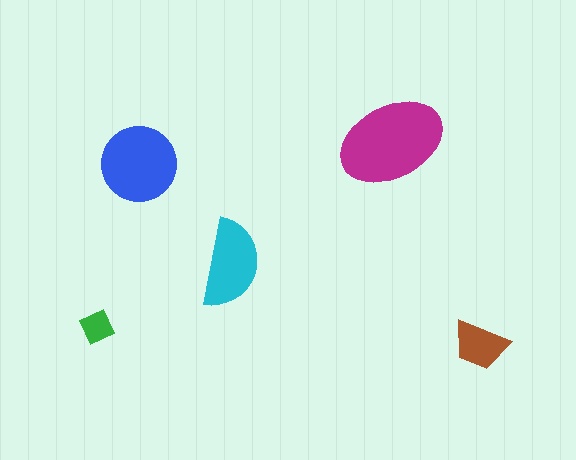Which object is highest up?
The magenta ellipse is topmost.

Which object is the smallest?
The green diamond.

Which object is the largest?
The magenta ellipse.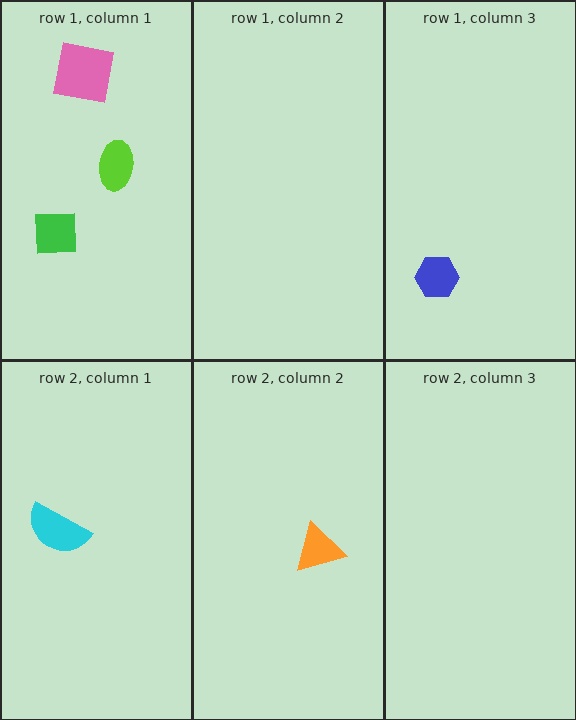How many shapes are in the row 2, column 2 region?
1.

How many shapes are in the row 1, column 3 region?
1.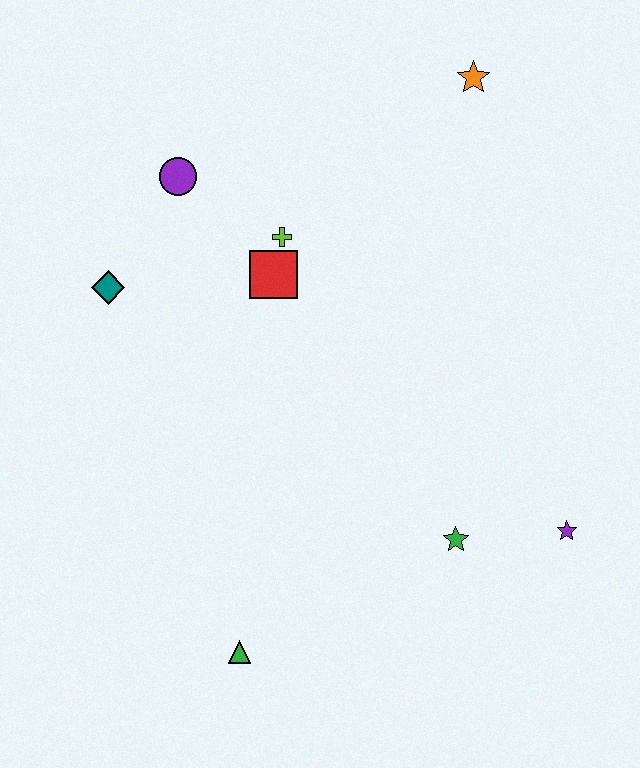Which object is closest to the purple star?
The green star is closest to the purple star.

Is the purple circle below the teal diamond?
No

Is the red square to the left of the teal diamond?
No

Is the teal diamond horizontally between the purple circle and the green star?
No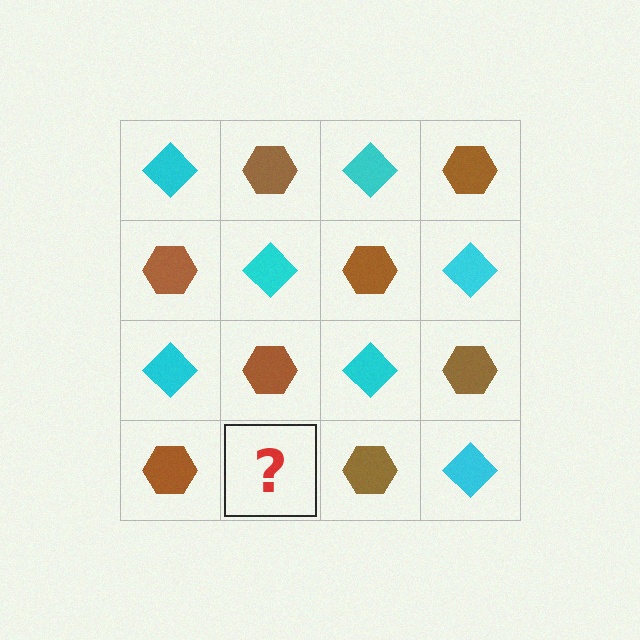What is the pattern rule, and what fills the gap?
The rule is that it alternates cyan diamond and brown hexagon in a checkerboard pattern. The gap should be filled with a cyan diamond.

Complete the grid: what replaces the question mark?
The question mark should be replaced with a cyan diamond.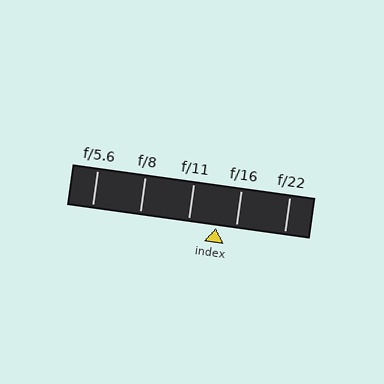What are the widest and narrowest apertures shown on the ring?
The widest aperture shown is f/5.6 and the narrowest is f/22.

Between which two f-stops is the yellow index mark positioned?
The index mark is between f/11 and f/16.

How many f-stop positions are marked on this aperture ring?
There are 5 f-stop positions marked.